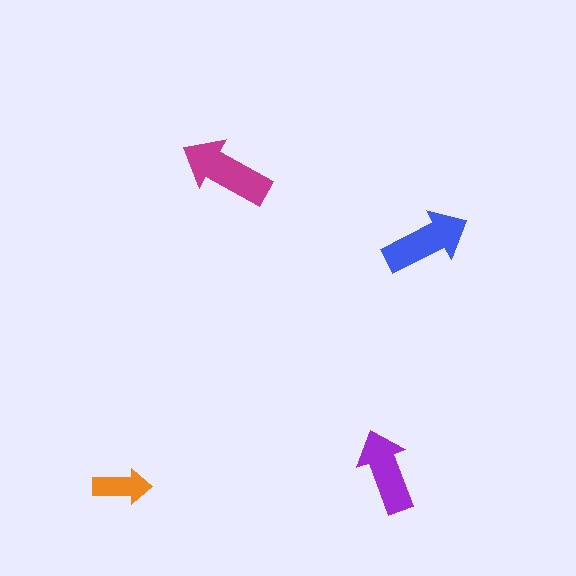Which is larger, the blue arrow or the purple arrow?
The blue one.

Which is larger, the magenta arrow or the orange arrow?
The magenta one.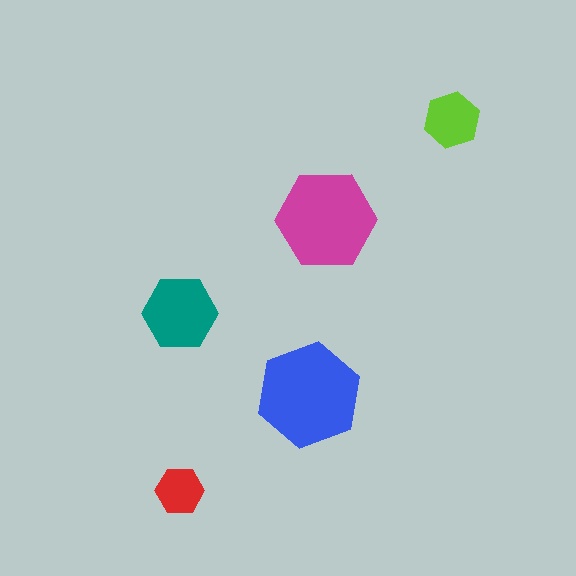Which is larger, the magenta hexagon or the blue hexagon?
The blue one.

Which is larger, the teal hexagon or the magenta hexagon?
The magenta one.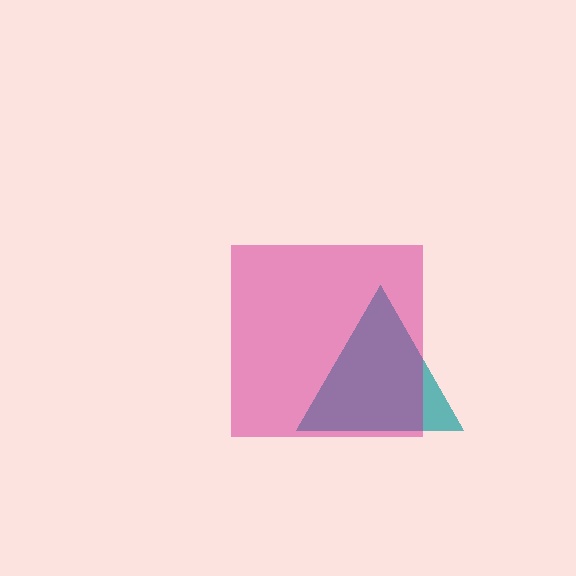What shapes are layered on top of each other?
The layered shapes are: a teal triangle, a magenta square.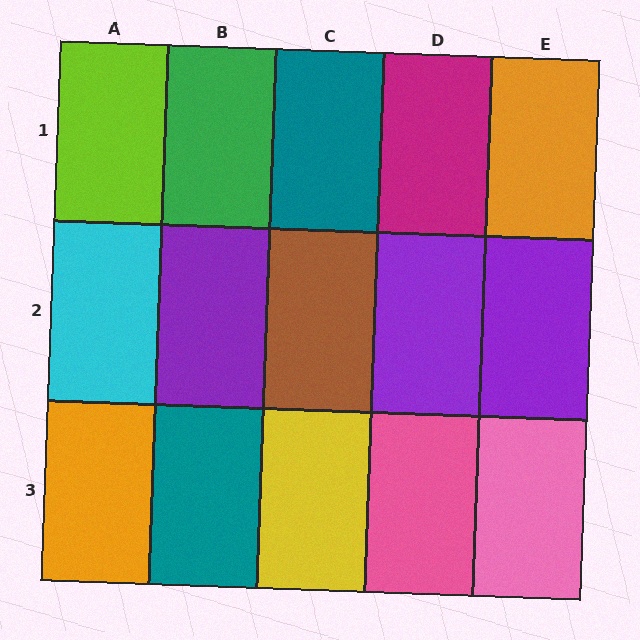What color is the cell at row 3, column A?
Orange.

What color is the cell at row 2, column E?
Purple.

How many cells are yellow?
1 cell is yellow.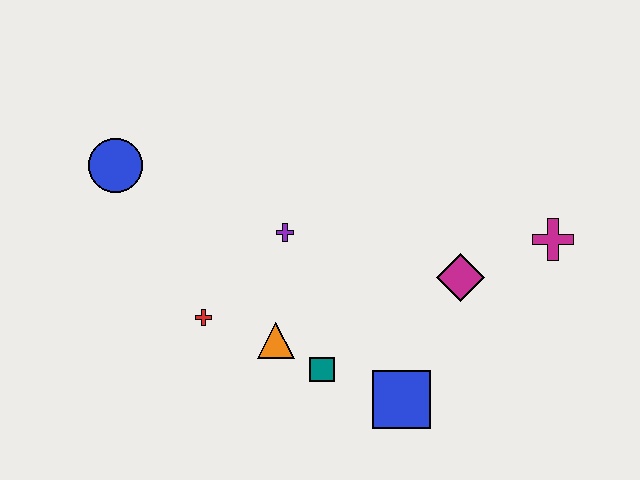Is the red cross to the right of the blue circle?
Yes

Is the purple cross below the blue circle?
Yes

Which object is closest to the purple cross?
The orange triangle is closest to the purple cross.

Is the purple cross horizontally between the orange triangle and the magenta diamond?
Yes